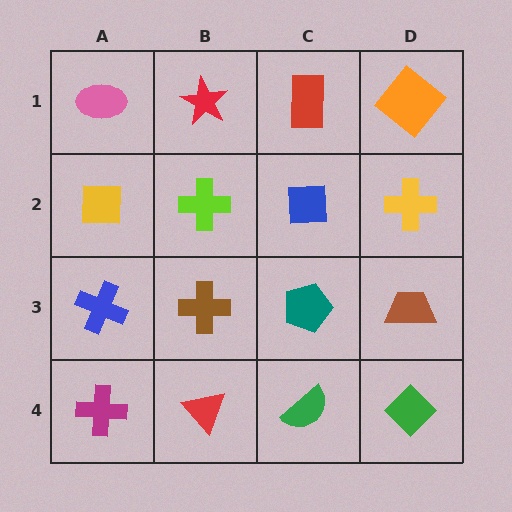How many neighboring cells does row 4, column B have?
3.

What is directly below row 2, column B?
A brown cross.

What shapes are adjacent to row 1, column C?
A blue square (row 2, column C), a red star (row 1, column B), an orange diamond (row 1, column D).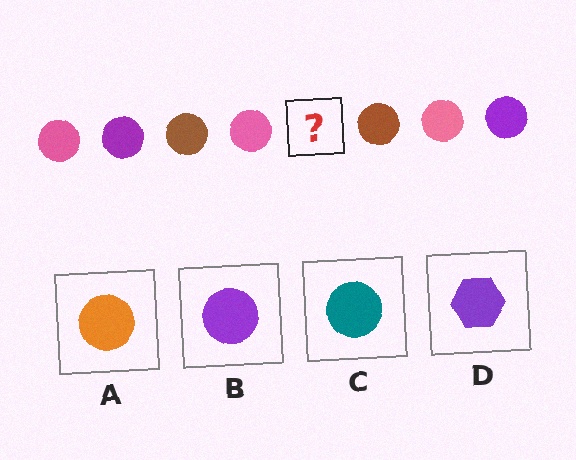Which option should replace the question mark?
Option B.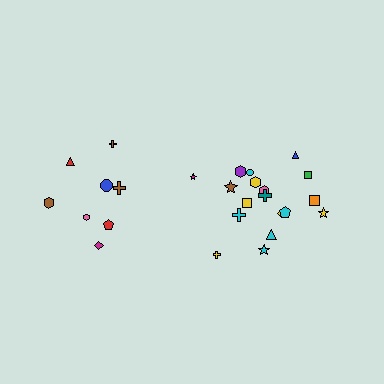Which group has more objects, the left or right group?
The right group.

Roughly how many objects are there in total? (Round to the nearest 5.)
Roughly 25 objects in total.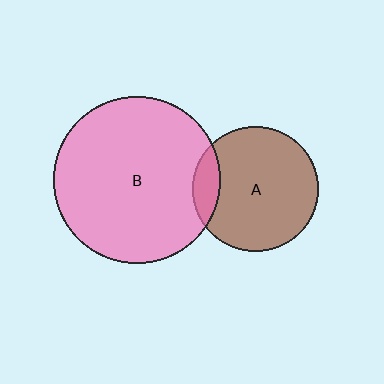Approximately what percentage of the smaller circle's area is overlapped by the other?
Approximately 10%.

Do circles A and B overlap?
Yes.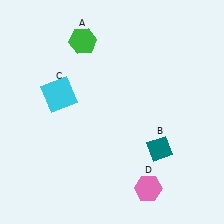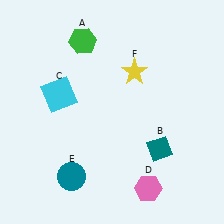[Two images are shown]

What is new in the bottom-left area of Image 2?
A teal circle (E) was added in the bottom-left area of Image 2.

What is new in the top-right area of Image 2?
A yellow star (F) was added in the top-right area of Image 2.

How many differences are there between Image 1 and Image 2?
There are 2 differences between the two images.